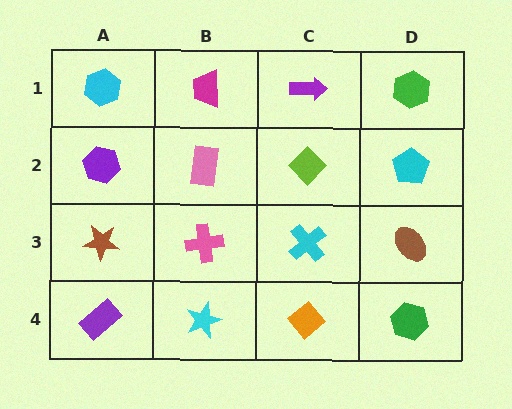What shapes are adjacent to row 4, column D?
A brown ellipse (row 3, column D), an orange diamond (row 4, column C).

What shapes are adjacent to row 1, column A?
A purple hexagon (row 2, column A), a magenta trapezoid (row 1, column B).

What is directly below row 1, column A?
A purple hexagon.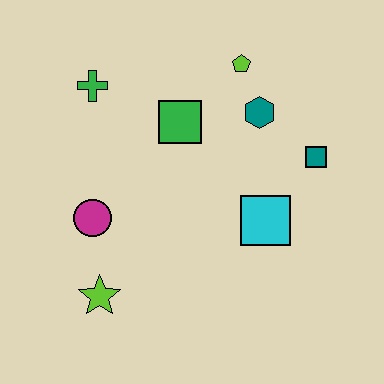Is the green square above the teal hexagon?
No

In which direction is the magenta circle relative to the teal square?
The magenta circle is to the left of the teal square.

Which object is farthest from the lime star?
The lime pentagon is farthest from the lime star.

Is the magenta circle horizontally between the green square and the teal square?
No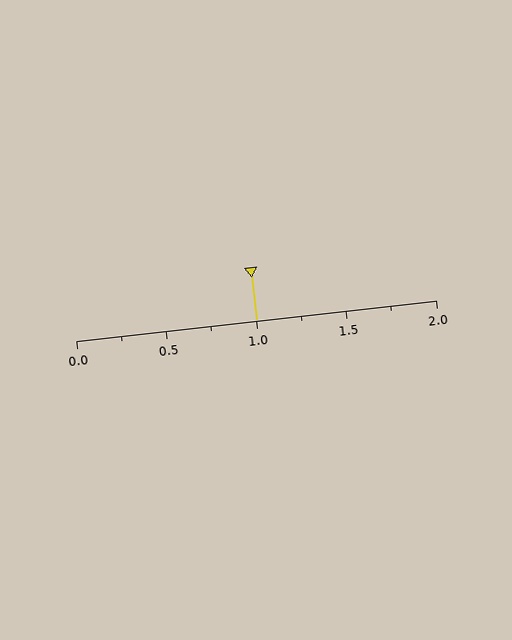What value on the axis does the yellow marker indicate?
The marker indicates approximately 1.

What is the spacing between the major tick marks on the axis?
The major ticks are spaced 0.5 apart.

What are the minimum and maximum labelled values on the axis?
The axis runs from 0.0 to 2.0.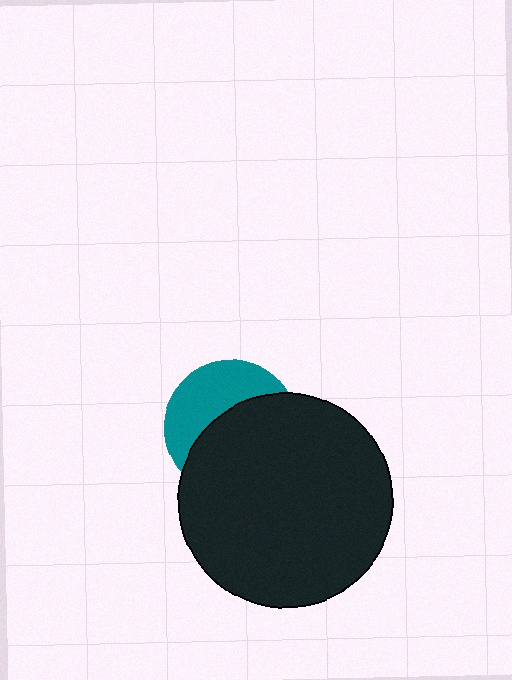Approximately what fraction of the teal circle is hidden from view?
Roughly 59% of the teal circle is hidden behind the black circle.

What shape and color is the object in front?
The object in front is a black circle.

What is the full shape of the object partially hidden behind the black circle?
The partially hidden object is a teal circle.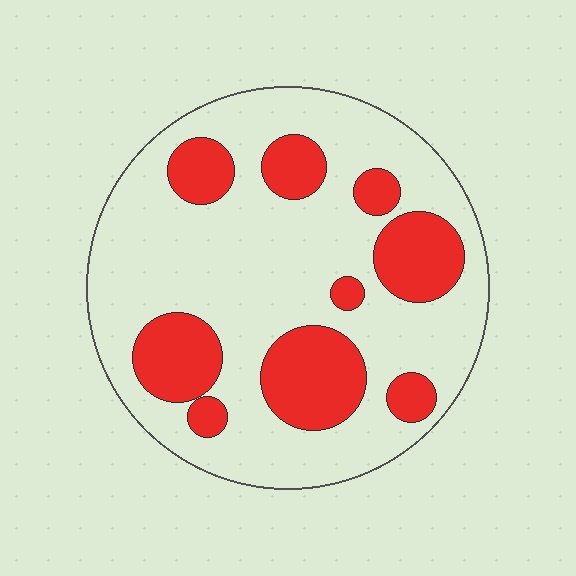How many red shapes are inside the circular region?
9.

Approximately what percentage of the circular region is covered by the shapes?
Approximately 25%.